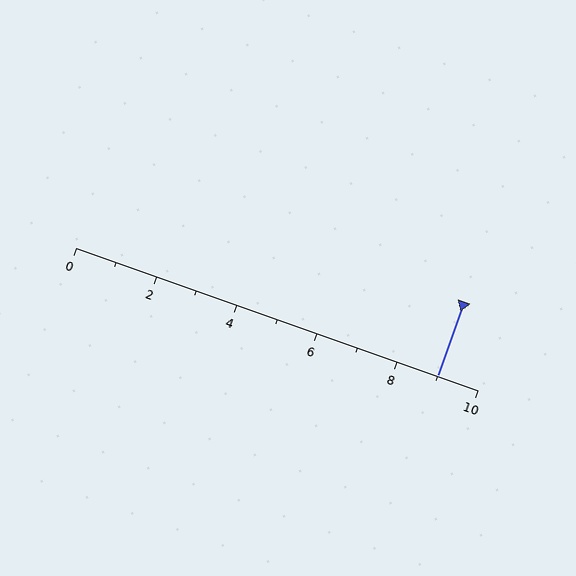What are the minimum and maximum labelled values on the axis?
The axis runs from 0 to 10.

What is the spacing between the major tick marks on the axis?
The major ticks are spaced 2 apart.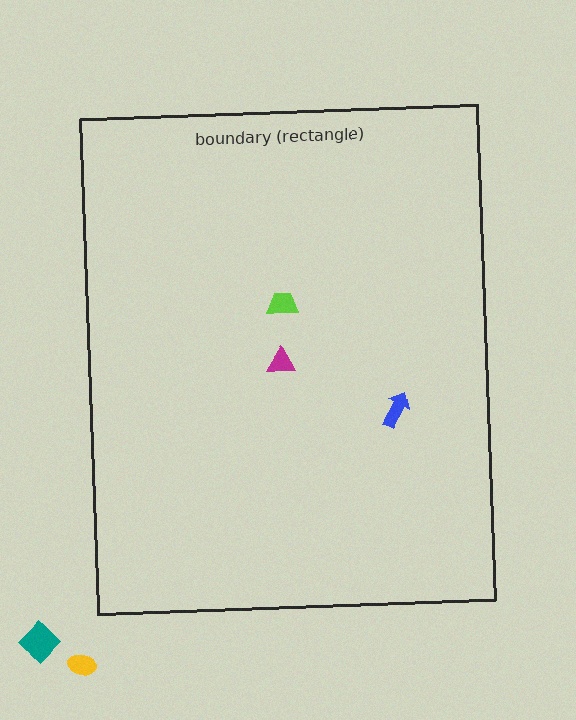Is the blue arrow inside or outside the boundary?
Inside.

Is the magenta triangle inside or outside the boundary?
Inside.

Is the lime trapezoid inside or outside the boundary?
Inside.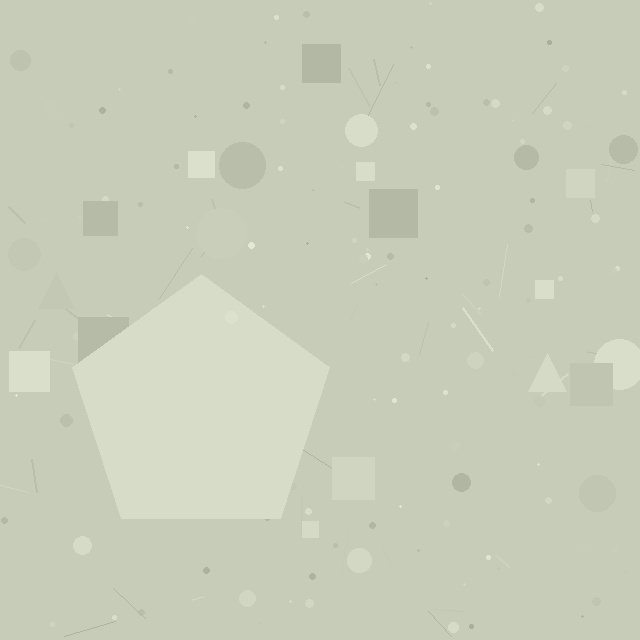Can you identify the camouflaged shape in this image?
The camouflaged shape is a pentagon.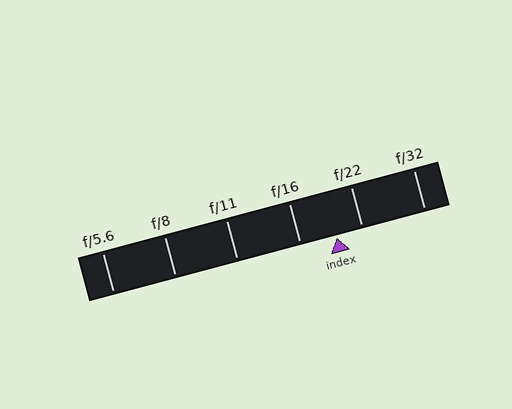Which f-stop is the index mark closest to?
The index mark is closest to f/22.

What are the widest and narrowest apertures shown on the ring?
The widest aperture shown is f/5.6 and the narrowest is f/32.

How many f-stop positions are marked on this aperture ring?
There are 6 f-stop positions marked.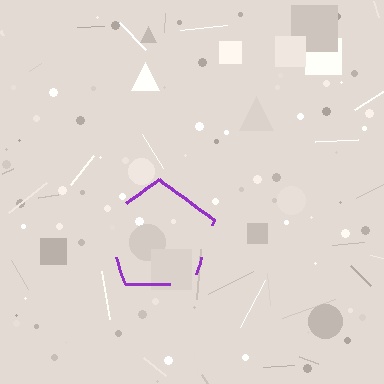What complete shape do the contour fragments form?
The contour fragments form a pentagon.